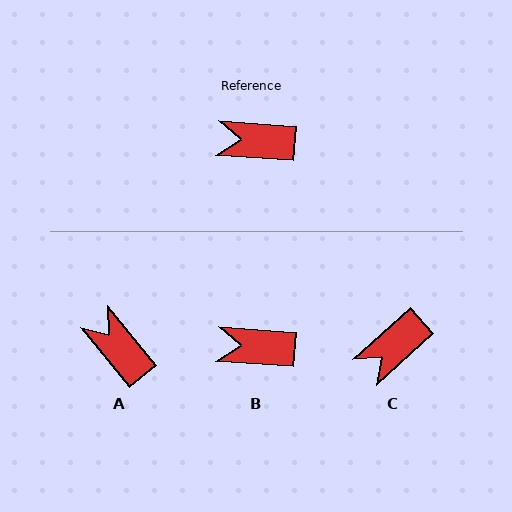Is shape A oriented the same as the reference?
No, it is off by about 47 degrees.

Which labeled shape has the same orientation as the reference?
B.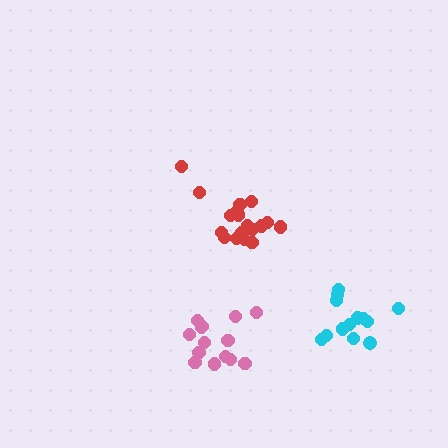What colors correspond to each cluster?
The clusters are colored: red, cyan, pink.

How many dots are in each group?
Group 1: 18 dots, Group 2: 13 dots, Group 3: 14 dots (45 total).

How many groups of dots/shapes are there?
There are 3 groups.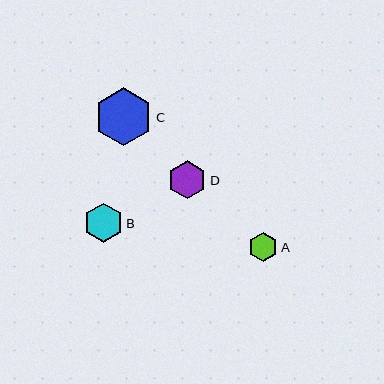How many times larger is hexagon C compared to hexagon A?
Hexagon C is approximately 2.0 times the size of hexagon A.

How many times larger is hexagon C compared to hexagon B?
Hexagon C is approximately 1.5 times the size of hexagon B.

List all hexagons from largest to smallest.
From largest to smallest: C, B, D, A.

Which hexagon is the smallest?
Hexagon A is the smallest with a size of approximately 29 pixels.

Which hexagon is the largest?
Hexagon C is the largest with a size of approximately 58 pixels.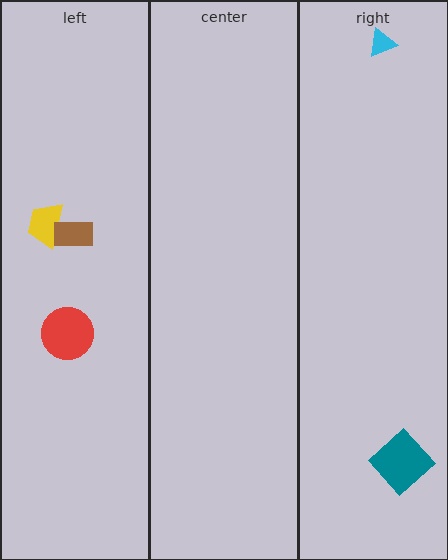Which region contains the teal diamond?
The right region.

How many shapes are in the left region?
3.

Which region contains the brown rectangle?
The left region.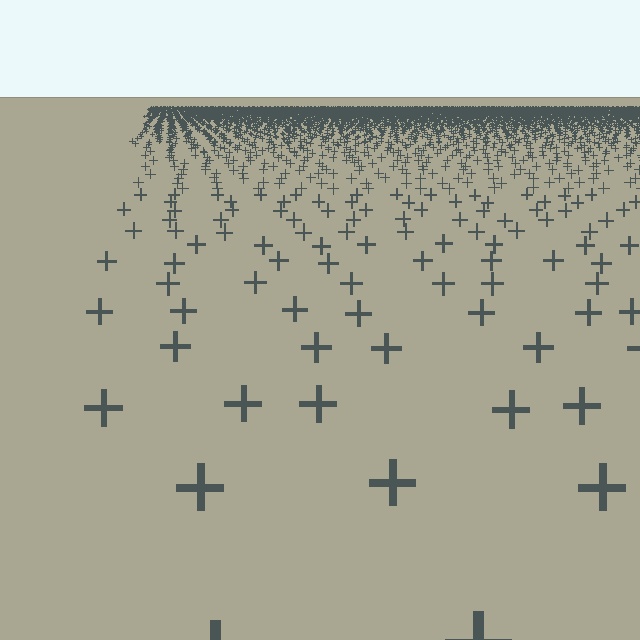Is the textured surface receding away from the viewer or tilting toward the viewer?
The surface is receding away from the viewer. Texture elements get smaller and denser toward the top.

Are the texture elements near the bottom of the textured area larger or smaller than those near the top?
Larger. Near the bottom, elements are closer to the viewer and appear at a bigger on-screen size.